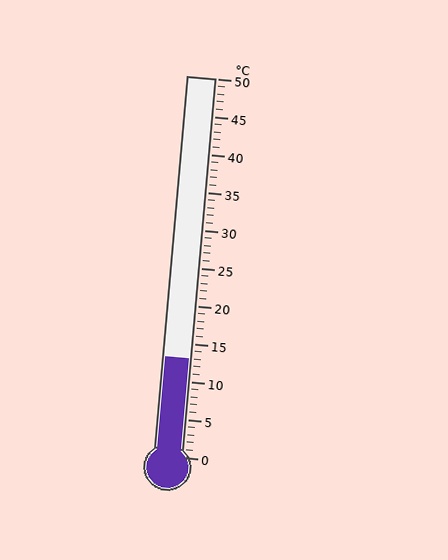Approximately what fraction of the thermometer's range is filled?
The thermometer is filled to approximately 25% of its range.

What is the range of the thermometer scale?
The thermometer scale ranges from 0°C to 50°C.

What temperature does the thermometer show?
The thermometer shows approximately 13°C.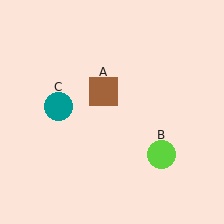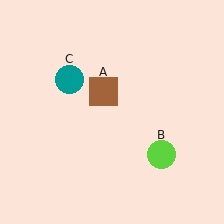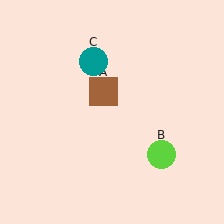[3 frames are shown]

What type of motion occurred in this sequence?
The teal circle (object C) rotated clockwise around the center of the scene.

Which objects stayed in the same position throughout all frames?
Brown square (object A) and lime circle (object B) remained stationary.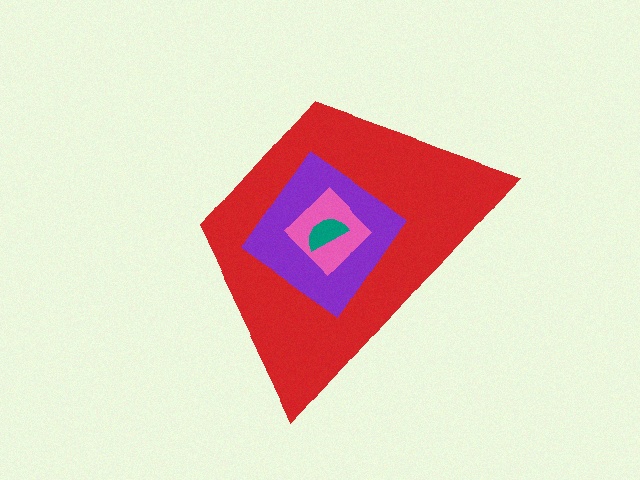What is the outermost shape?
The red trapezoid.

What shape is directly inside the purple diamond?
The pink diamond.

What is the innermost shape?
The teal semicircle.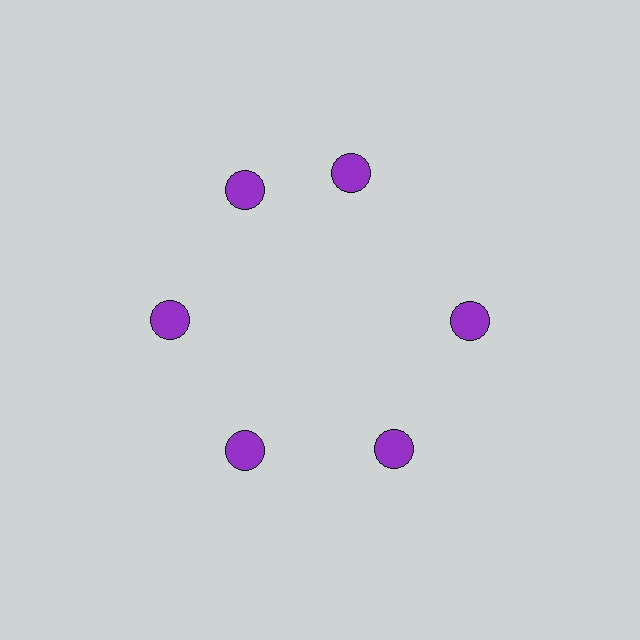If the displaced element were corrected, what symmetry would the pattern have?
It would have 6-fold rotational symmetry — the pattern would map onto itself every 60 degrees.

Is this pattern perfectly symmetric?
No. The 6 purple circles are arranged in a ring, but one element near the 1 o'clock position is rotated out of alignment along the ring, breaking the 6-fold rotational symmetry.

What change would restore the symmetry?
The symmetry would be restored by rotating it back into even spacing with its neighbors so that all 6 circles sit at equal angles and equal distance from the center.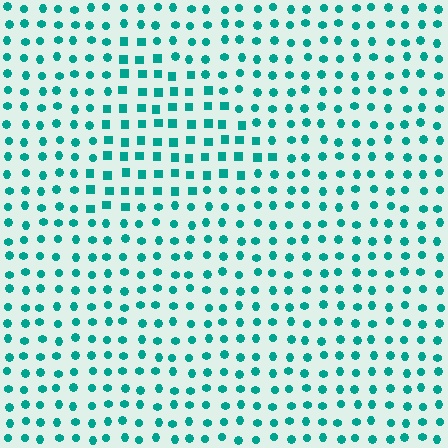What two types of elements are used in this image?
The image uses squares inside the triangle region and circles outside it.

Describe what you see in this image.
The image is filled with small teal elements arranged in a uniform grid. A triangle-shaped region contains squares, while the surrounding area contains circles. The boundary is defined purely by the change in element shape.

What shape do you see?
I see a triangle.